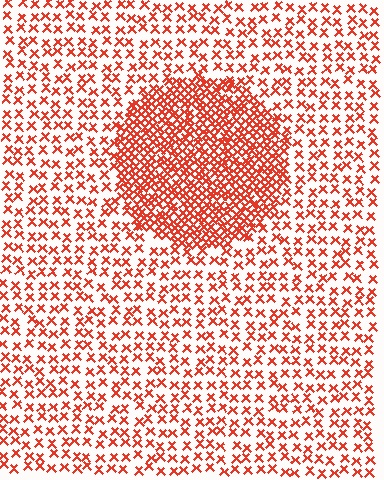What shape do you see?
I see a circle.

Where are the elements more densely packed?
The elements are more densely packed inside the circle boundary.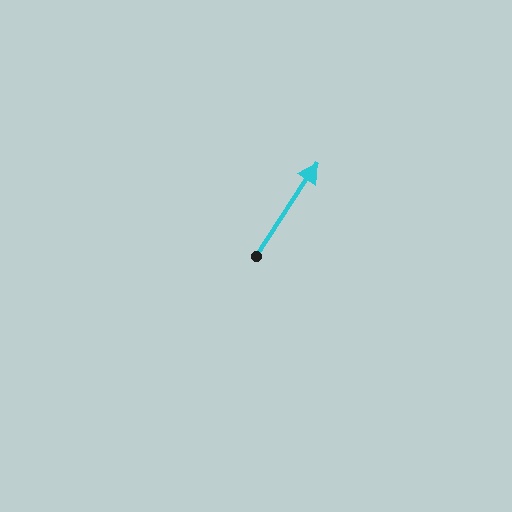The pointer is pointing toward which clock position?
Roughly 1 o'clock.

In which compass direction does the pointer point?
Northeast.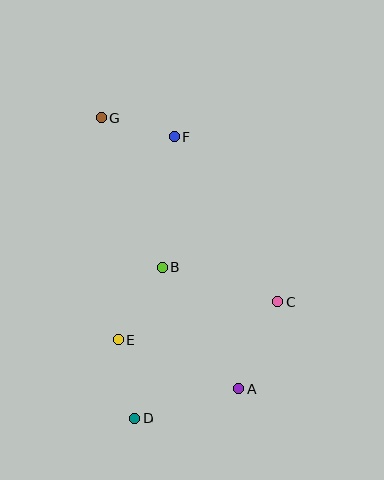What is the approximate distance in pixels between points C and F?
The distance between C and F is approximately 195 pixels.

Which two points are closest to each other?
Points F and G are closest to each other.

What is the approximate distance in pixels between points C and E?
The distance between C and E is approximately 164 pixels.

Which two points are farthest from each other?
Points A and G are farthest from each other.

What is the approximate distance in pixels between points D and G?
The distance between D and G is approximately 303 pixels.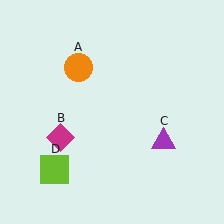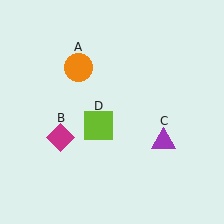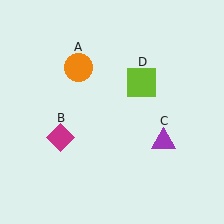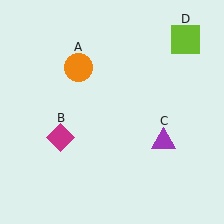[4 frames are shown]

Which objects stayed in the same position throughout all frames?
Orange circle (object A) and magenta diamond (object B) and purple triangle (object C) remained stationary.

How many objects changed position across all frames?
1 object changed position: lime square (object D).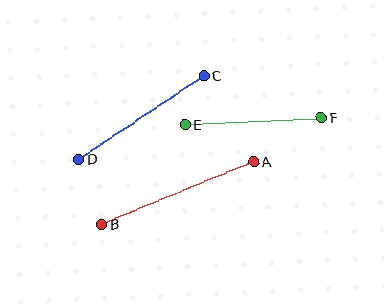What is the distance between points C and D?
The distance is approximately 150 pixels.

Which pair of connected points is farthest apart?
Points A and B are farthest apart.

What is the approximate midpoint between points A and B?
The midpoint is at approximately (178, 193) pixels.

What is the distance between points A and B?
The distance is approximately 165 pixels.